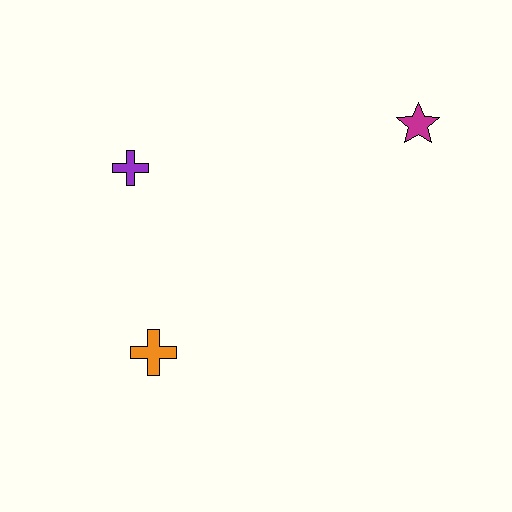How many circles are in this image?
There are no circles.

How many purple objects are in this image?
There is 1 purple object.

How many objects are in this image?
There are 3 objects.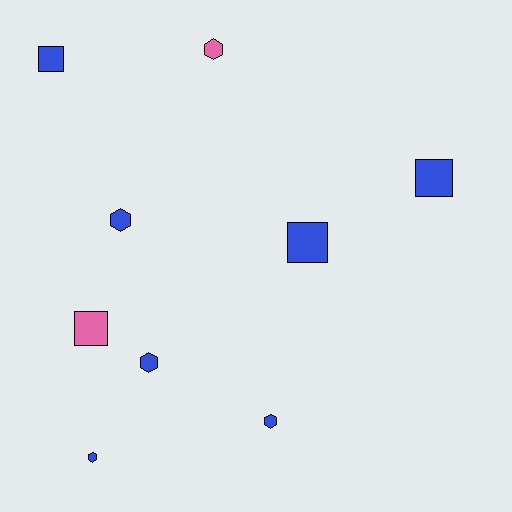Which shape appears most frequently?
Hexagon, with 5 objects.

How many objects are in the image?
There are 9 objects.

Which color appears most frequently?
Blue, with 7 objects.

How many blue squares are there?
There are 3 blue squares.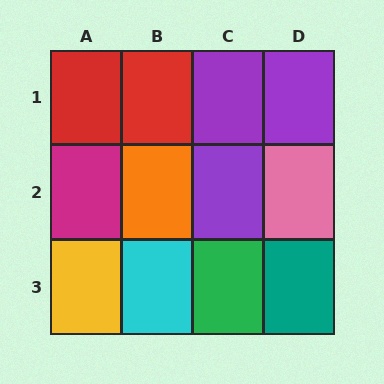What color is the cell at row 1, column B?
Red.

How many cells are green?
1 cell is green.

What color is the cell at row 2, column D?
Pink.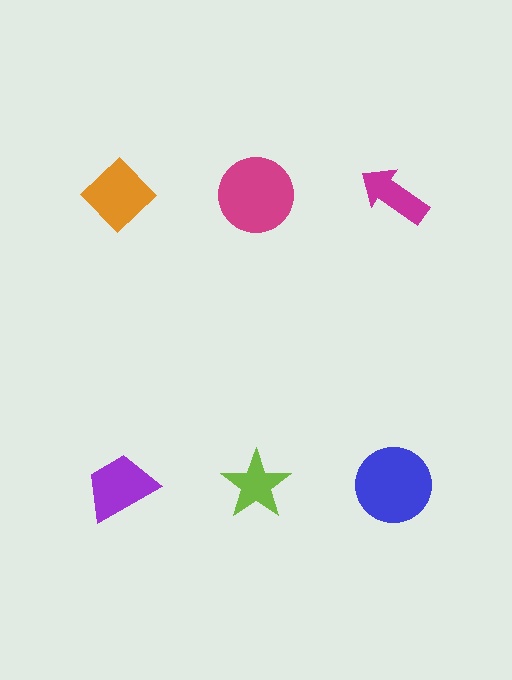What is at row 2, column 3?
A blue circle.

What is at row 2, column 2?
A lime star.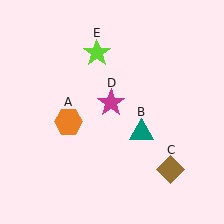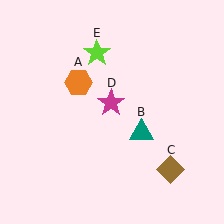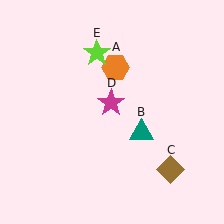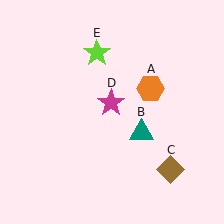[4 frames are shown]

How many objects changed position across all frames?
1 object changed position: orange hexagon (object A).